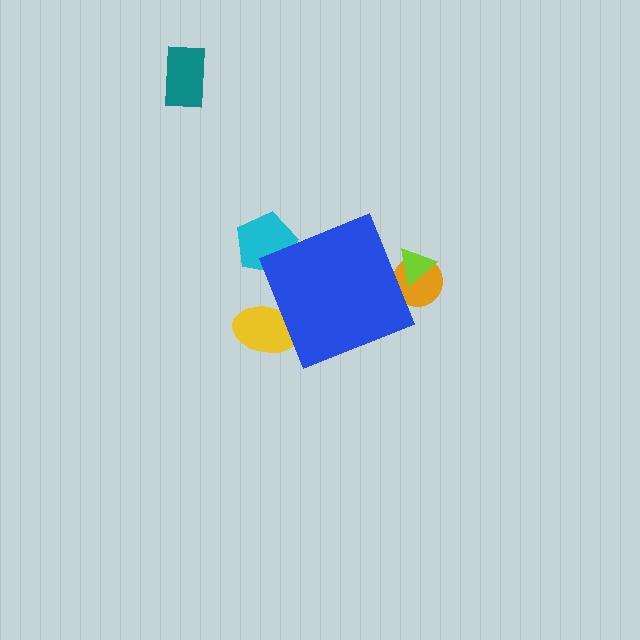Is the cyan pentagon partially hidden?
Yes, the cyan pentagon is partially hidden behind the blue diamond.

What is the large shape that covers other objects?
A blue diamond.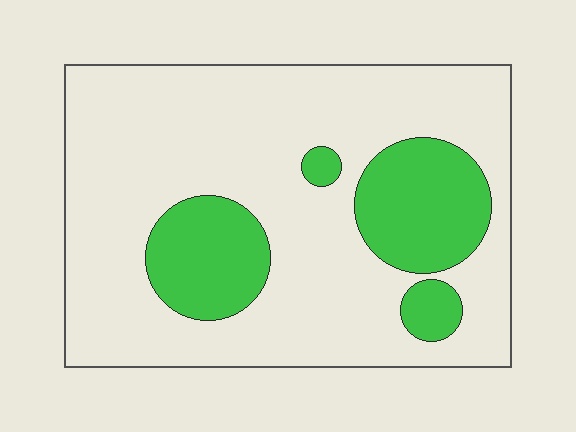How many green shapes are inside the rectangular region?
4.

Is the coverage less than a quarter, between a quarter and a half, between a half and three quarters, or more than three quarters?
Less than a quarter.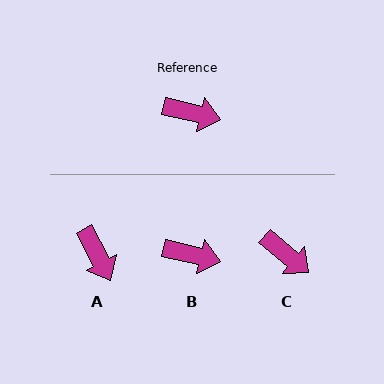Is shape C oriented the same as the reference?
No, it is off by about 27 degrees.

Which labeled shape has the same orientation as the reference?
B.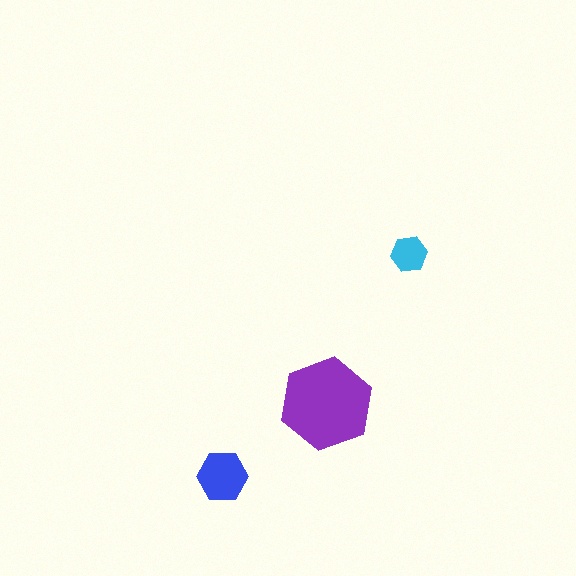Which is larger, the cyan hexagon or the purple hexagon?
The purple one.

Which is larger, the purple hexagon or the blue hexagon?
The purple one.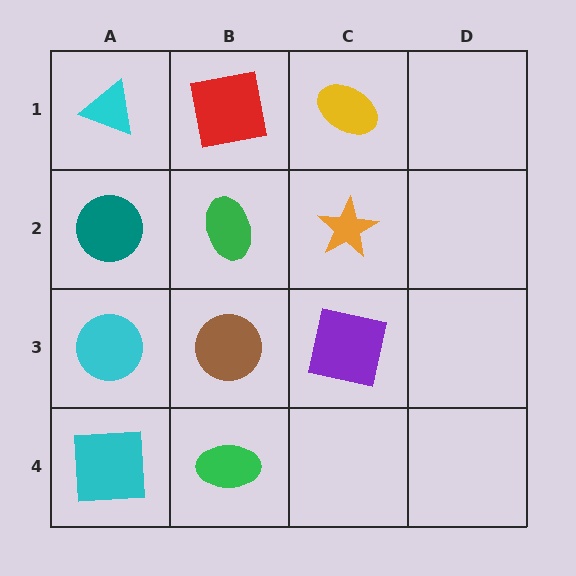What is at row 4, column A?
A cyan square.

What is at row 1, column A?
A cyan triangle.